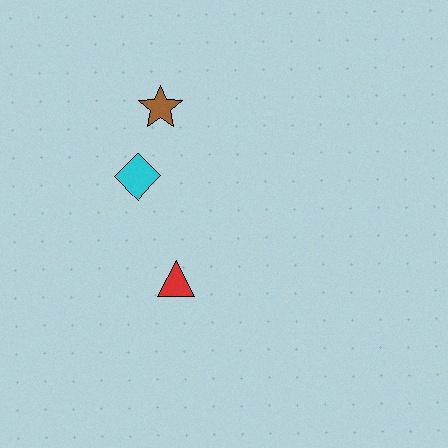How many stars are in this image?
There is 1 star.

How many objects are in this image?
There are 3 objects.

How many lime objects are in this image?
There are no lime objects.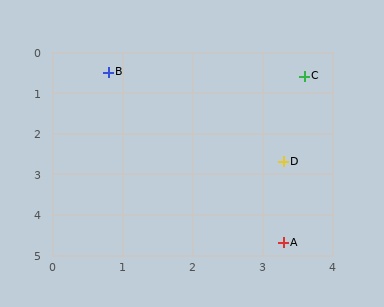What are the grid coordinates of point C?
Point C is at approximately (3.6, 0.6).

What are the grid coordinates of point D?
Point D is at approximately (3.3, 2.7).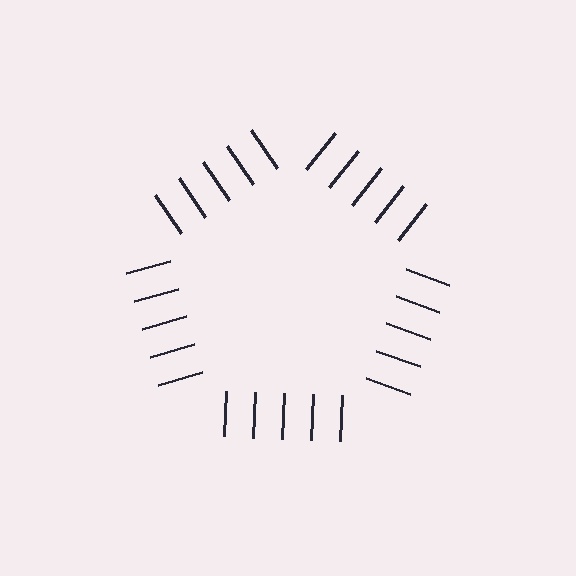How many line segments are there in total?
25 — 5 along each of the 5 edges.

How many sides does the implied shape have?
5 sides — the line-ends trace a pentagon.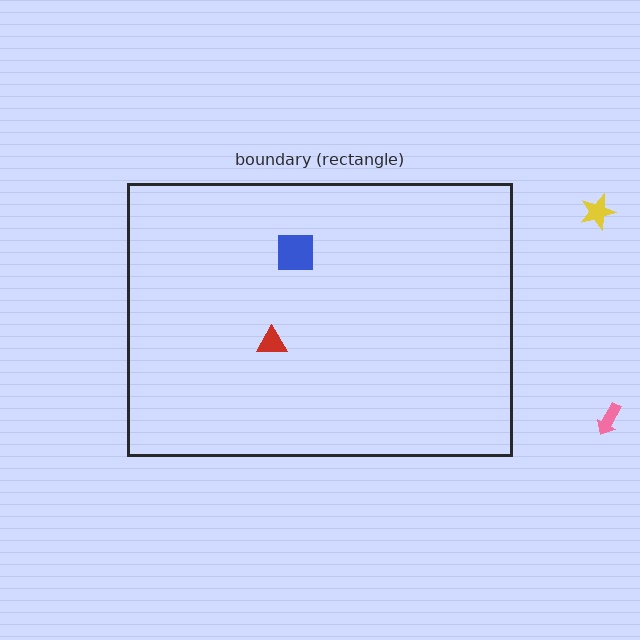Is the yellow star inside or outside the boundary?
Outside.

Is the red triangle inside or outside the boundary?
Inside.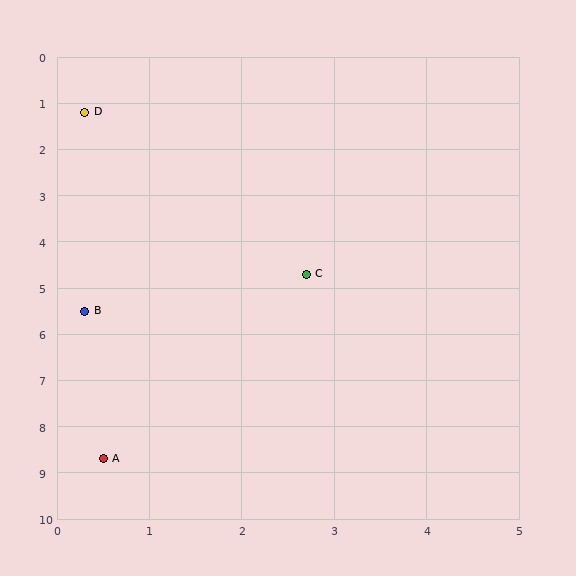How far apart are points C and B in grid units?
Points C and B are about 2.5 grid units apart.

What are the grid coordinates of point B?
Point B is at approximately (0.3, 5.5).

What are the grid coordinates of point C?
Point C is at approximately (2.7, 4.7).